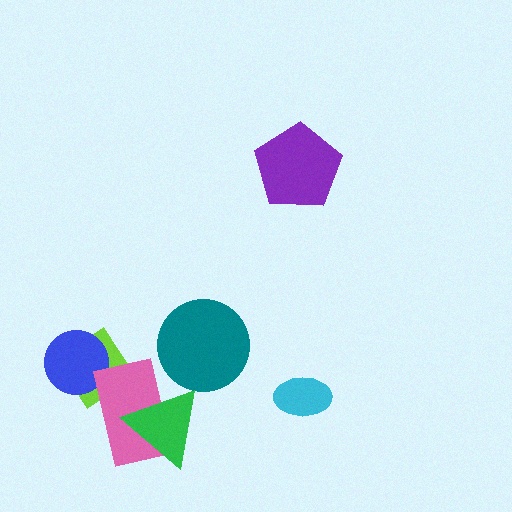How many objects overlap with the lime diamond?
2 objects overlap with the lime diamond.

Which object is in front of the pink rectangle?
The green triangle is in front of the pink rectangle.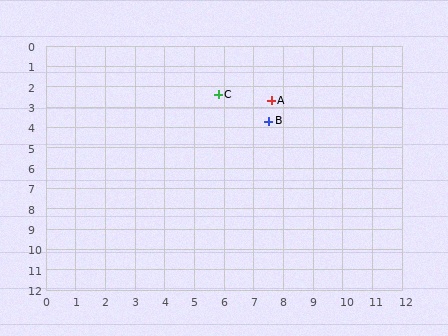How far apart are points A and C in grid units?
Points A and C are about 1.8 grid units apart.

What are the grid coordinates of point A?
Point A is at approximately (7.6, 2.7).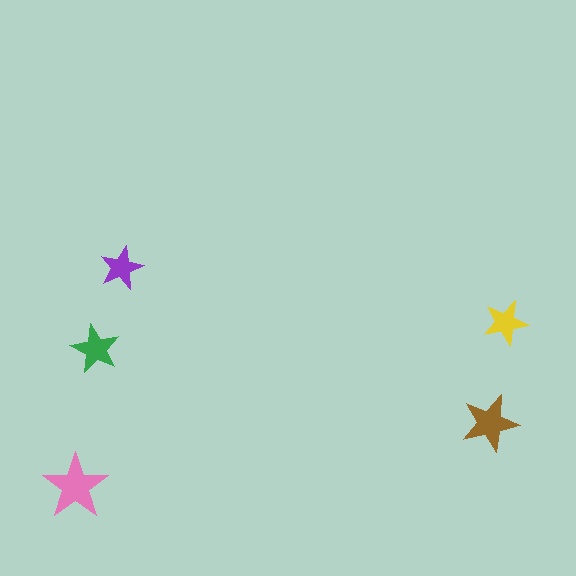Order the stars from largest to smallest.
the pink one, the brown one, the green one, the yellow one, the purple one.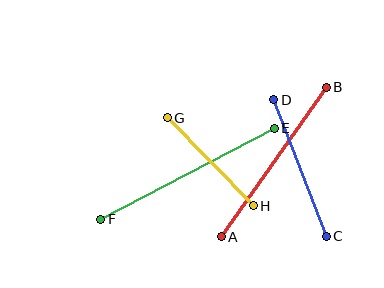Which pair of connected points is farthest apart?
Points E and F are farthest apart.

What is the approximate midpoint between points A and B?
The midpoint is at approximately (274, 162) pixels.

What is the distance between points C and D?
The distance is approximately 146 pixels.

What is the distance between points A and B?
The distance is approximately 183 pixels.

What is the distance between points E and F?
The distance is approximately 196 pixels.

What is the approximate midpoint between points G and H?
The midpoint is at approximately (210, 162) pixels.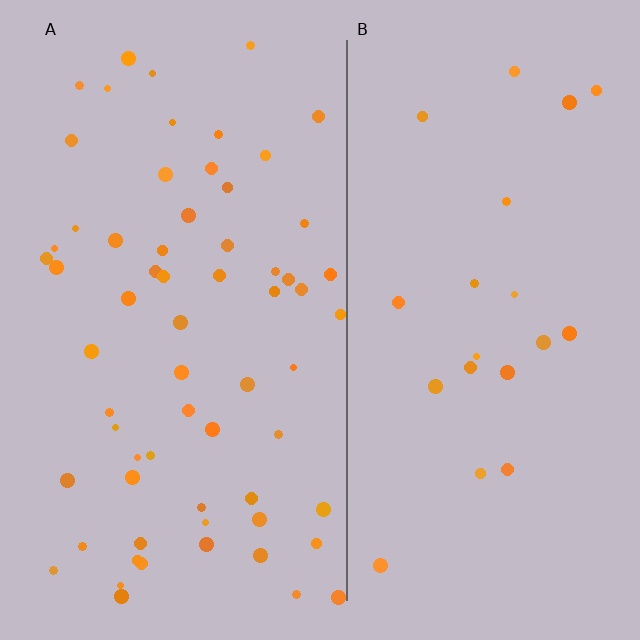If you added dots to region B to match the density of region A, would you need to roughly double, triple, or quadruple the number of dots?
Approximately triple.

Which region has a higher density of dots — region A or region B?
A (the left).